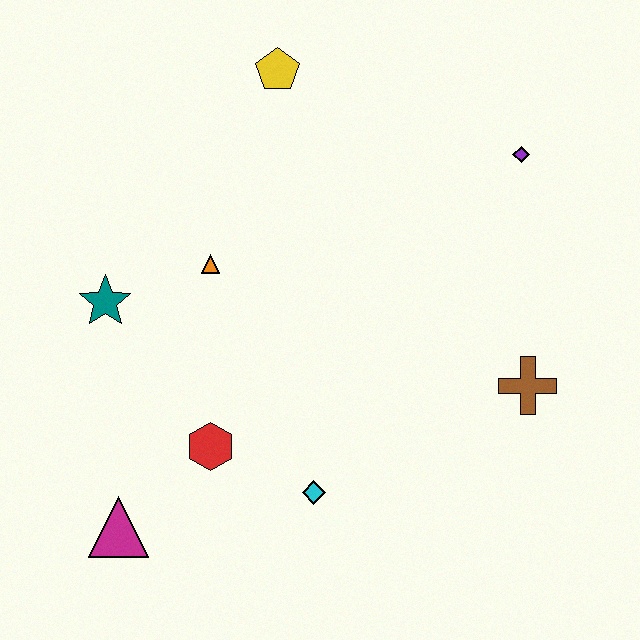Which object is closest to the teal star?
The orange triangle is closest to the teal star.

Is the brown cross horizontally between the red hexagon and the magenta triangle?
No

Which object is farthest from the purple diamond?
The magenta triangle is farthest from the purple diamond.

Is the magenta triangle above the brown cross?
No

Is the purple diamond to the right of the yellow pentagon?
Yes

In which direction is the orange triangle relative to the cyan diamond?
The orange triangle is above the cyan diamond.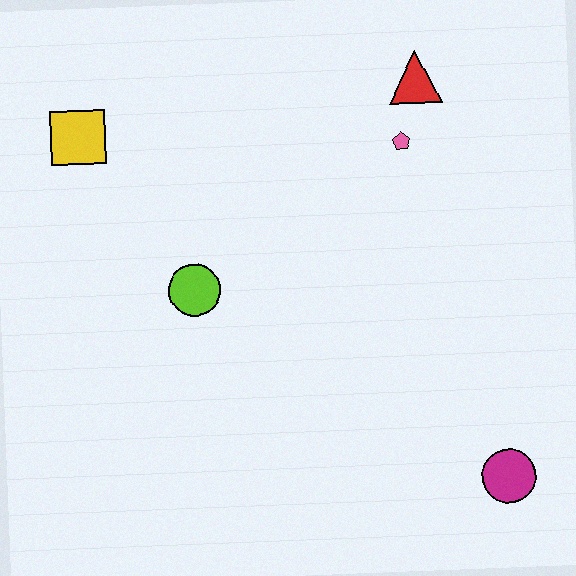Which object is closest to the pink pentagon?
The red triangle is closest to the pink pentagon.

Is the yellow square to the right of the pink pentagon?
No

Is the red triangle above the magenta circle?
Yes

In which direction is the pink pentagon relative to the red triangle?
The pink pentagon is below the red triangle.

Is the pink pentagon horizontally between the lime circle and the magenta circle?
Yes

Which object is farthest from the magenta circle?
The yellow square is farthest from the magenta circle.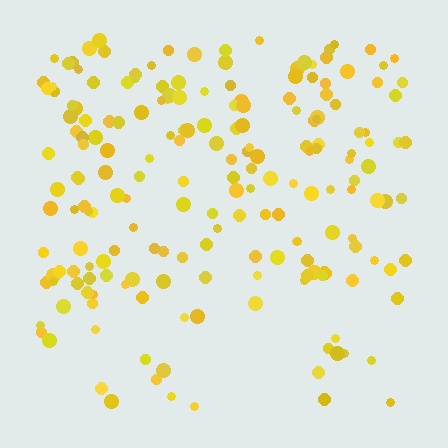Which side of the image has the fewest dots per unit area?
The bottom.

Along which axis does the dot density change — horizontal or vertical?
Vertical.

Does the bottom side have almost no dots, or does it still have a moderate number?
Still a moderate number, just noticeably fewer than the top.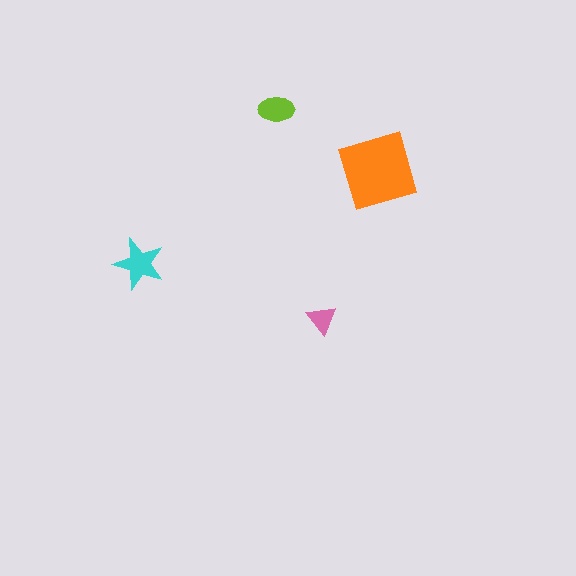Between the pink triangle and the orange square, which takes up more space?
The orange square.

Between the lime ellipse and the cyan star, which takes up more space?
The cyan star.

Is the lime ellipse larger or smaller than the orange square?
Smaller.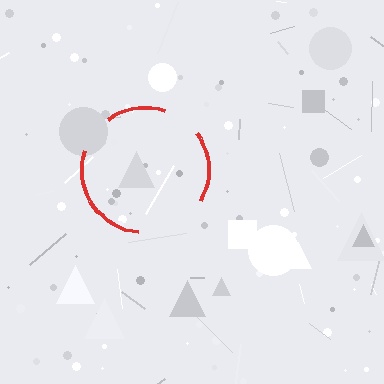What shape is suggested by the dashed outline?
The dashed outline suggests a circle.